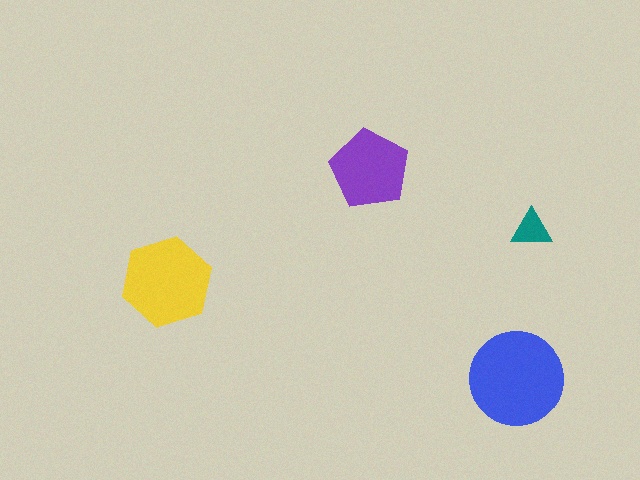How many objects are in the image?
There are 4 objects in the image.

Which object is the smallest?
The teal triangle.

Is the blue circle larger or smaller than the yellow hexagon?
Larger.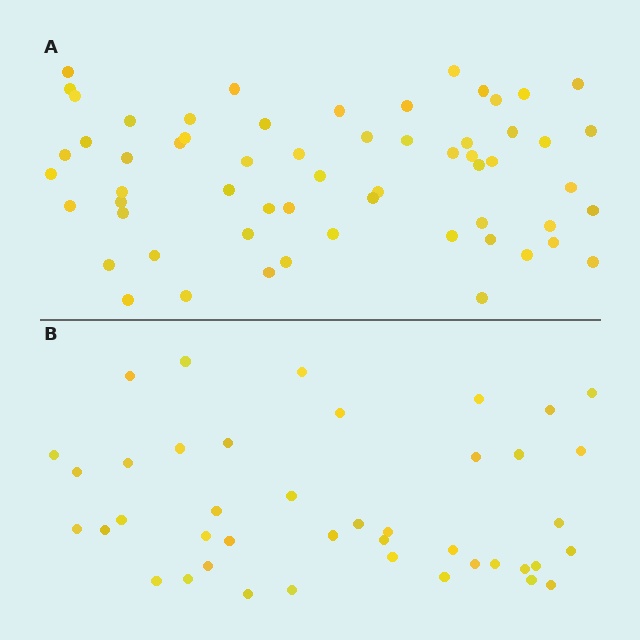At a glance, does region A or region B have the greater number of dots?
Region A (the top region) has more dots.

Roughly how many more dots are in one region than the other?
Region A has approximately 20 more dots than region B.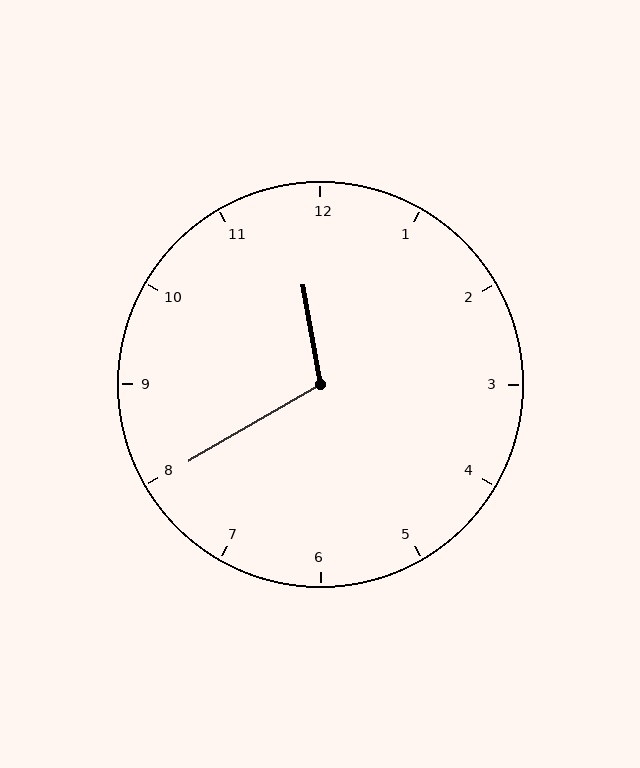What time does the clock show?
11:40.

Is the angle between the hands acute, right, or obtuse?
It is obtuse.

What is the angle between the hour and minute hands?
Approximately 110 degrees.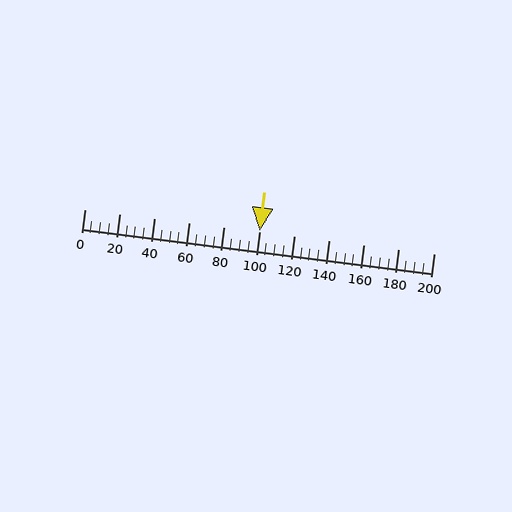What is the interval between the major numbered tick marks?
The major tick marks are spaced 20 units apart.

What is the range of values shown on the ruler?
The ruler shows values from 0 to 200.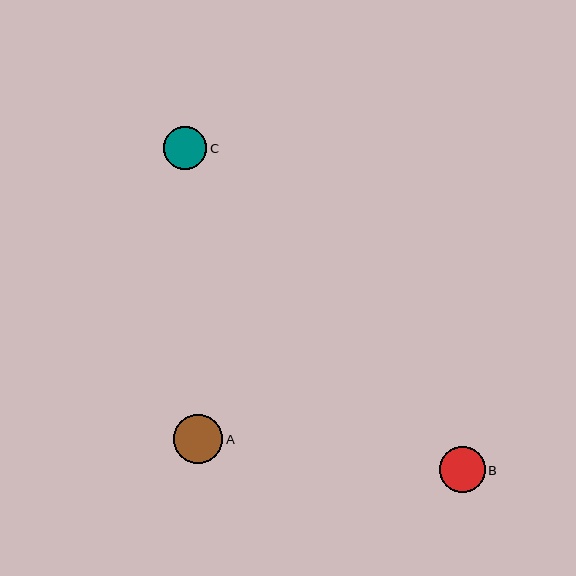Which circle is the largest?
Circle A is the largest with a size of approximately 49 pixels.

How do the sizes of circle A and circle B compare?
Circle A and circle B are approximately the same size.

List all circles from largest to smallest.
From largest to smallest: A, B, C.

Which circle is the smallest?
Circle C is the smallest with a size of approximately 43 pixels.